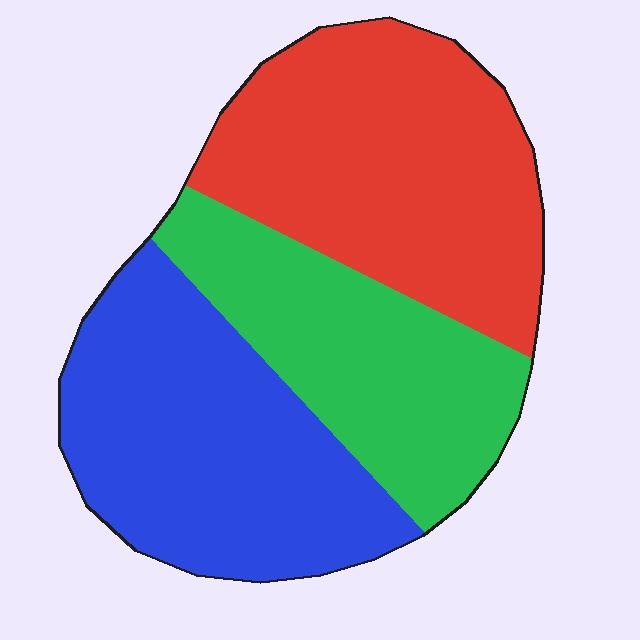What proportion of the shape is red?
Red covers 37% of the shape.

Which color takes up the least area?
Green, at roughly 30%.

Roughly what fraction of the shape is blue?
Blue covers about 35% of the shape.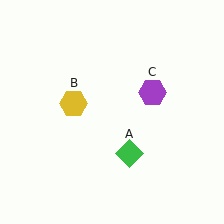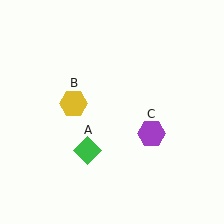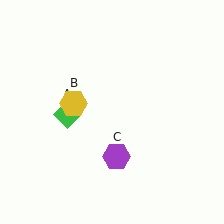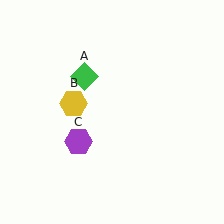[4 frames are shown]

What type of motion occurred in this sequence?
The green diamond (object A), purple hexagon (object C) rotated clockwise around the center of the scene.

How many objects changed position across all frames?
2 objects changed position: green diamond (object A), purple hexagon (object C).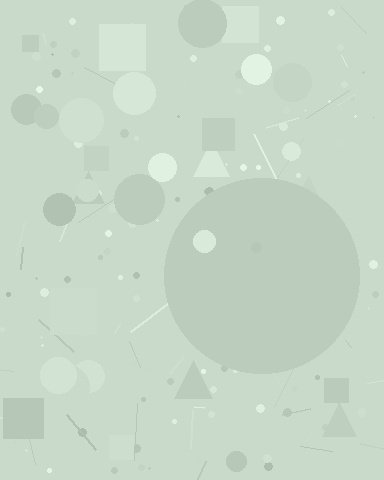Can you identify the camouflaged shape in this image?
The camouflaged shape is a circle.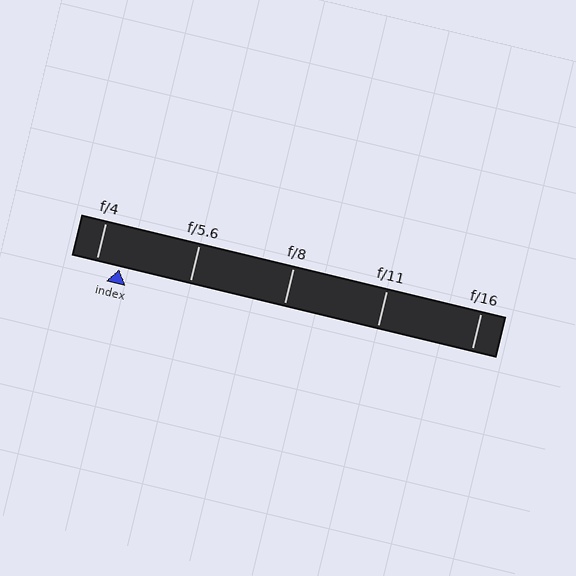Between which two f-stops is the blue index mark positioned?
The index mark is between f/4 and f/5.6.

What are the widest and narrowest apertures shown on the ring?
The widest aperture shown is f/4 and the narrowest is f/16.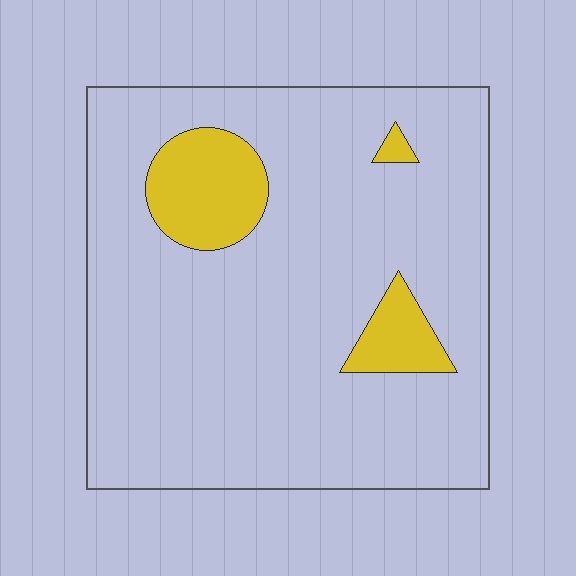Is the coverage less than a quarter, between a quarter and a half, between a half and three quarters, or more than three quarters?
Less than a quarter.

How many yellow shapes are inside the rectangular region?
3.